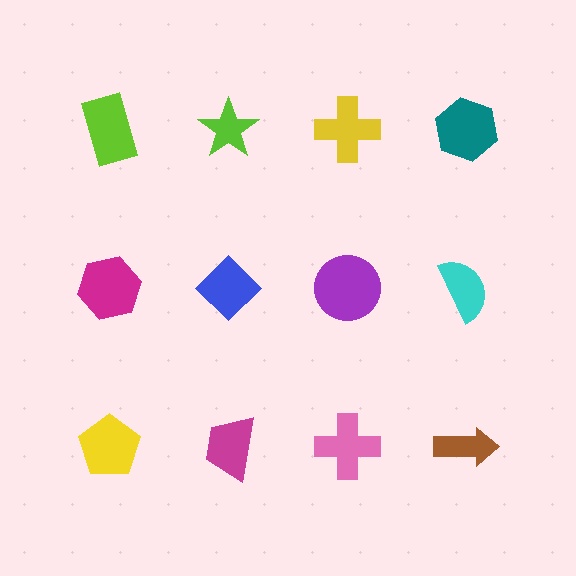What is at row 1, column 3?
A yellow cross.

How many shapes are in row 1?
4 shapes.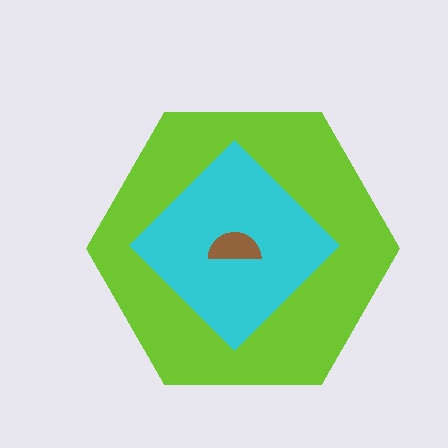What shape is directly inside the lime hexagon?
The cyan diamond.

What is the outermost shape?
The lime hexagon.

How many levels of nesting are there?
3.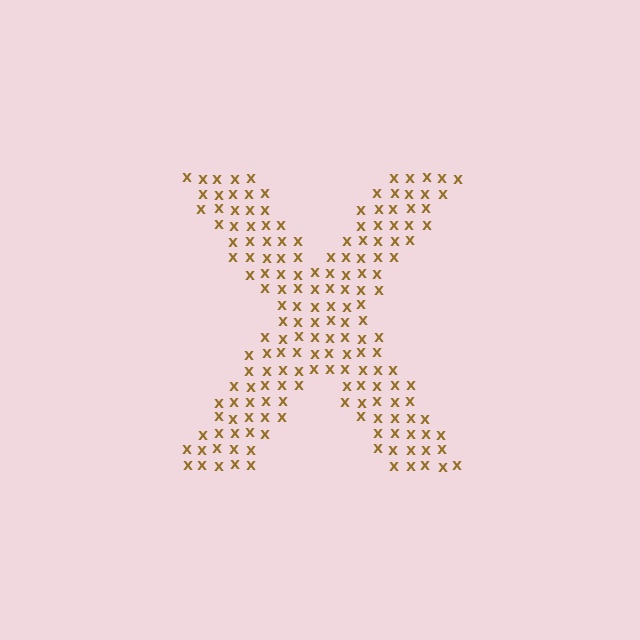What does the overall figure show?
The overall figure shows the letter X.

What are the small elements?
The small elements are letter X's.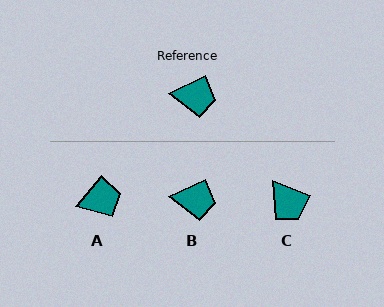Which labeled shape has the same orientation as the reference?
B.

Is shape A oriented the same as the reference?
No, it is off by about 24 degrees.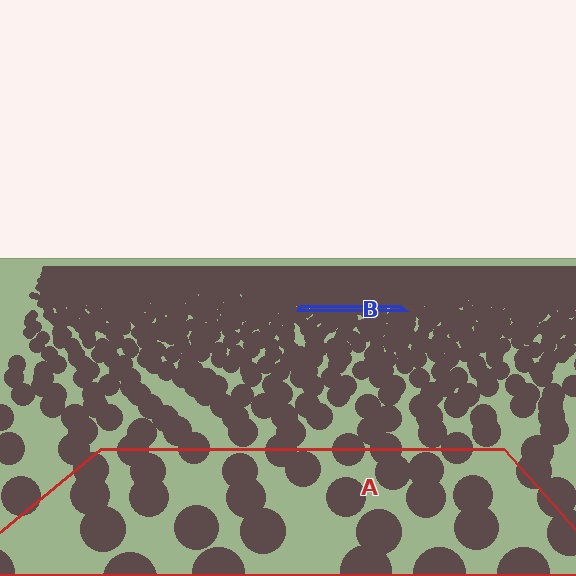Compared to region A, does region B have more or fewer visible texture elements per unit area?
Region B has more texture elements per unit area — they are packed more densely because it is farther away.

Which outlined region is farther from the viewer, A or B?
Region B is farther from the viewer — the texture elements inside it appear smaller and more densely packed.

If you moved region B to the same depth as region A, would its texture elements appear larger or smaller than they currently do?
They would appear larger. At a closer depth, the same texture elements are projected at a bigger on-screen size.